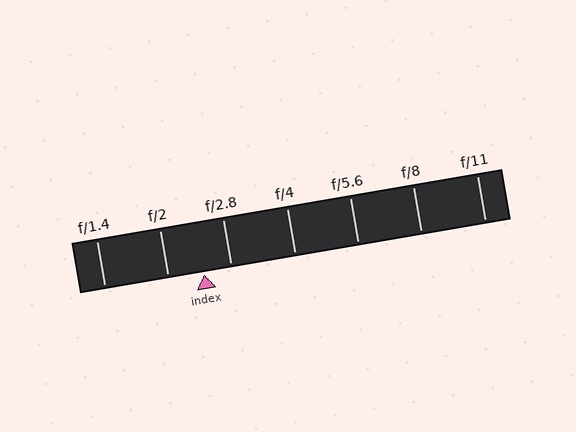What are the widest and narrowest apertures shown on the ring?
The widest aperture shown is f/1.4 and the narrowest is f/11.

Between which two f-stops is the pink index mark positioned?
The index mark is between f/2 and f/2.8.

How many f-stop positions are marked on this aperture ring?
There are 7 f-stop positions marked.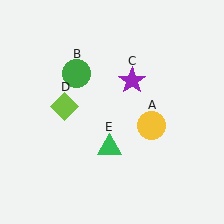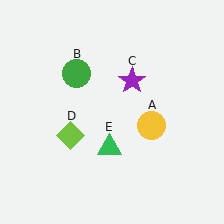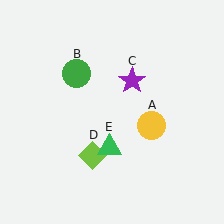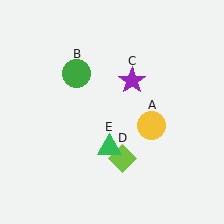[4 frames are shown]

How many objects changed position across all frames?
1 object changed position: lime diamond (object D).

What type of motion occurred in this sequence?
The lime diamond (object D) rotated counterclockwise around the center of the scene.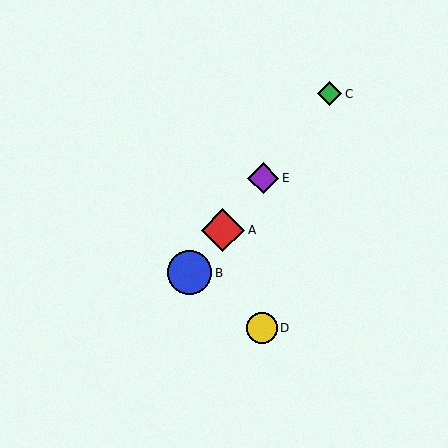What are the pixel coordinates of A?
Object A is at (223, 230).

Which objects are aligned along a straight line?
Objects A, B, C, E are aligned along a straight line.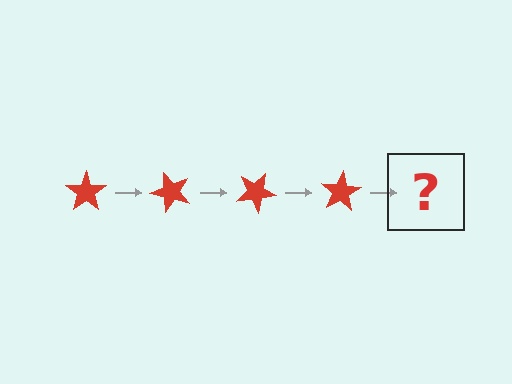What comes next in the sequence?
The next element should be a red star rotated 200 degrees.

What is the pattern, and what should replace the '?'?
The pattern is that the star rotates 50 degrees each step. The '?' should be a red star rotated 200 degrees.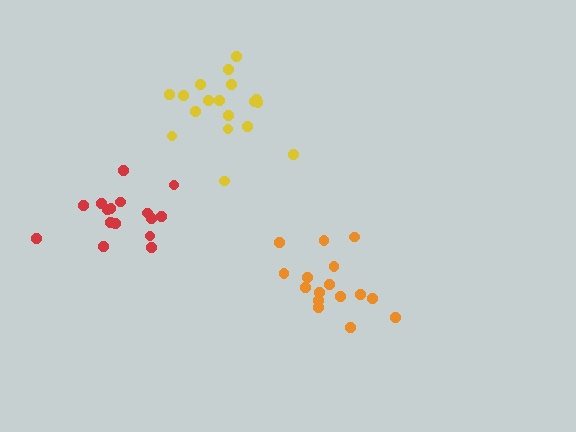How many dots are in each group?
Group 1: 16 dots, Group 2: 16 dots, Group 3: 18 dots (50 total).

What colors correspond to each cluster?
The clusters are colored: red, orange, yellow.